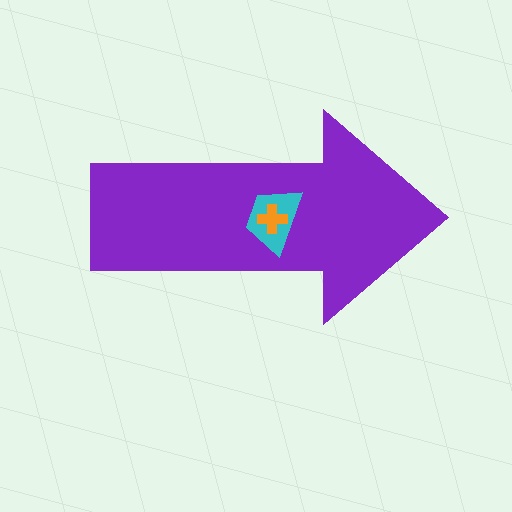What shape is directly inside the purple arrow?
The cyan trapezoid.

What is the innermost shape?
The orange cross.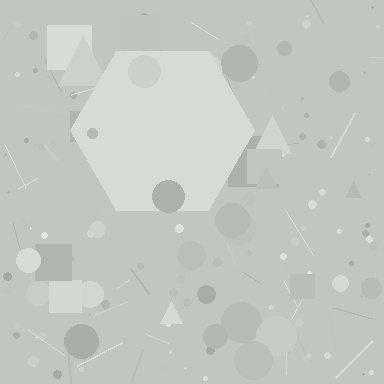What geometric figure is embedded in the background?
A hexagon is embedded in the background.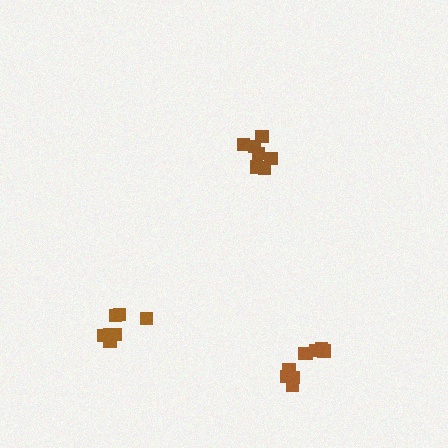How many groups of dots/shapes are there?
There are 3 groups.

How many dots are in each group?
Group 1: 7 dots, Group 2: 7 dots, Group 3: 9 dots (23 total).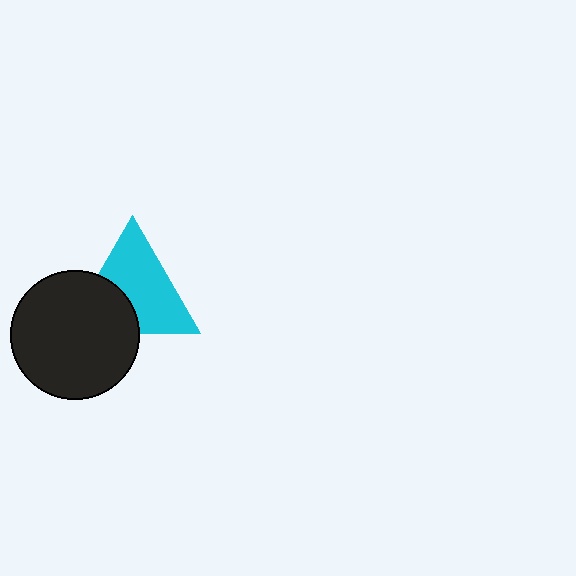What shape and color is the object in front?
The object in front is a black circle.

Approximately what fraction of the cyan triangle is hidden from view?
Roughly 34% of the cyan triangle is hidden behind the black circle.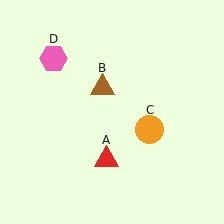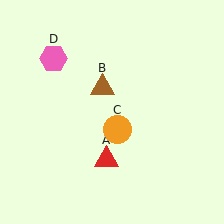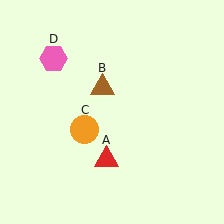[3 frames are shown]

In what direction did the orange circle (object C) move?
The orange circle (object C) moved left.